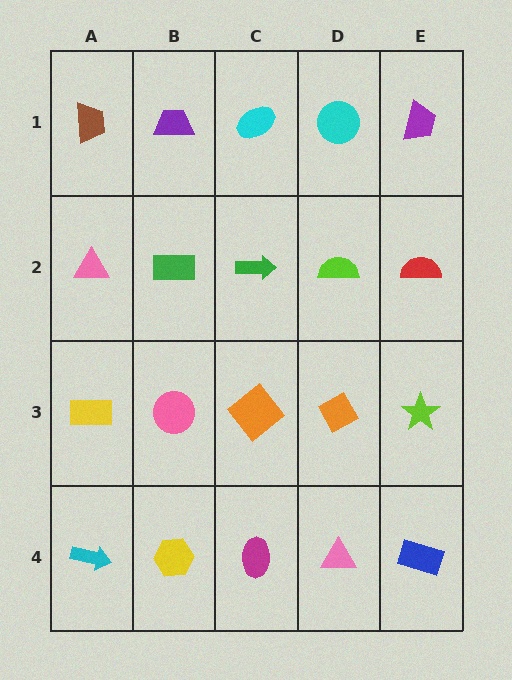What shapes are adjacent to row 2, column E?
A purple trapezoid (row 1, column E), a lime star (row 3, column E), a lime semicircle (row 2, column D).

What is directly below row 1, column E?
A red semicircle.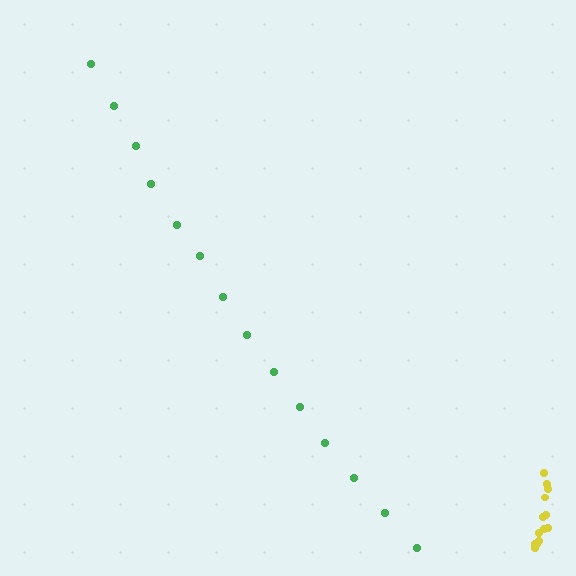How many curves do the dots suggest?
There are 2 distinct paths.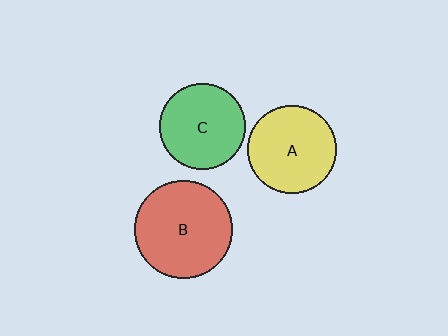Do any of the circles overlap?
No, none of the circles overlap.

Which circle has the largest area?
Circle B (red).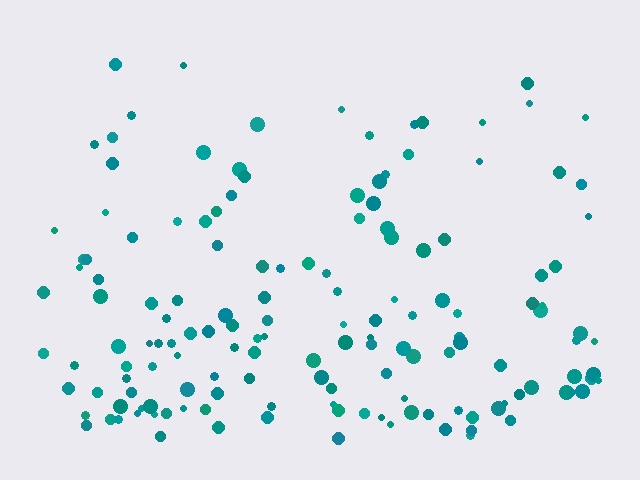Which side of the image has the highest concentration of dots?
The bottom.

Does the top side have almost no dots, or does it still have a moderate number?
Still a moderate number, just noticeably fewer than the bottom.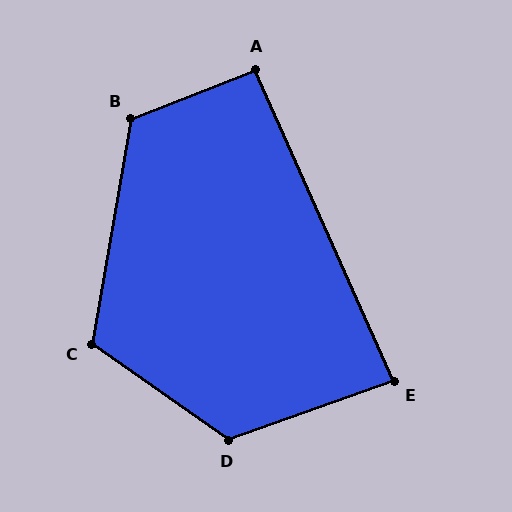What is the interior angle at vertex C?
Approximately 115 degrees (obtuse).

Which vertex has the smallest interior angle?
E, at approximately 86 degrees.